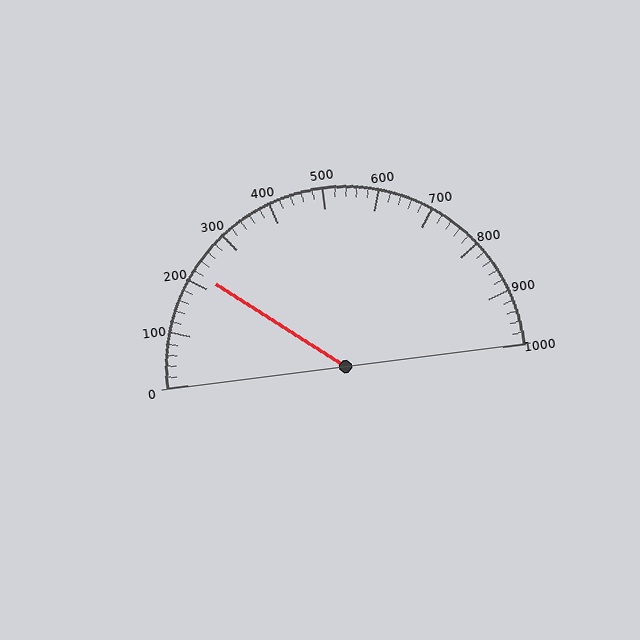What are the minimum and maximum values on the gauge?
The gauge ranges from 0 to 1000.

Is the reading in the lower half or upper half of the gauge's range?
The reading is in the lower half of the range (0 to 1000).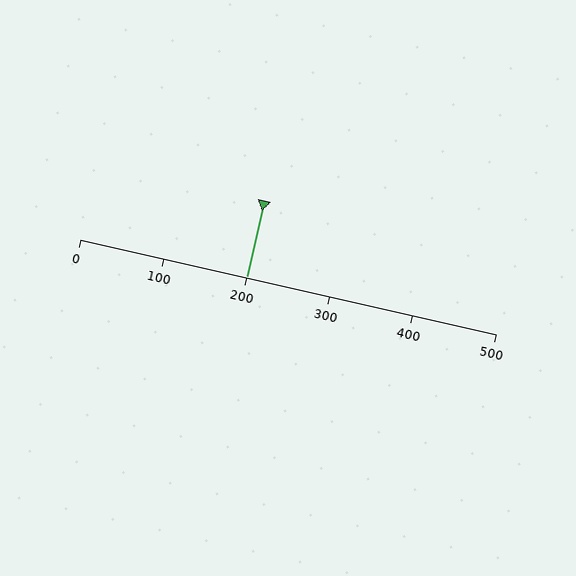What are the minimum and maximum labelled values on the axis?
The axis runs from 0 to 500.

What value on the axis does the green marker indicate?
The marker indicates approximately 200.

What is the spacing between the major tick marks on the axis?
The major ticks are spaced 100 apart.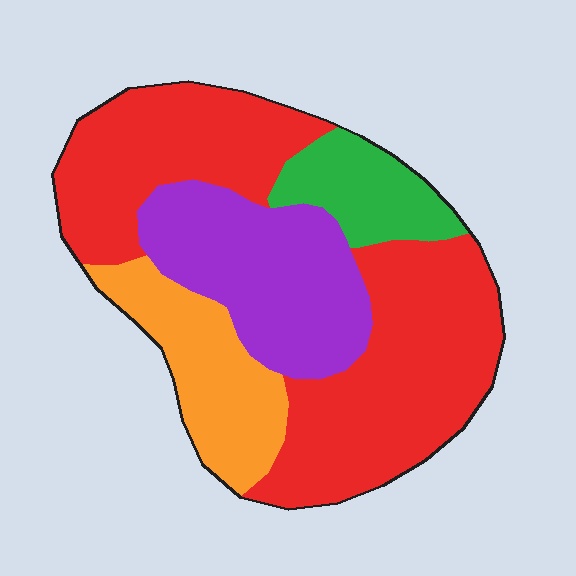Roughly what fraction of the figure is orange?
Orange covers 16% of the figure.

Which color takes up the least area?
Green, at roughly 10%.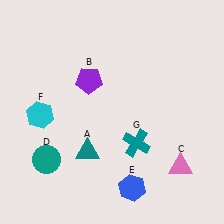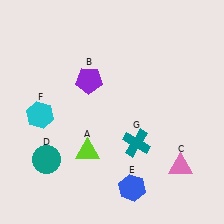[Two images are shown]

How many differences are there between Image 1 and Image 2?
There is 1 difference between the two images.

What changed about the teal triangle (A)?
In Image 1, A is teal. In Image 2, it changed to lime.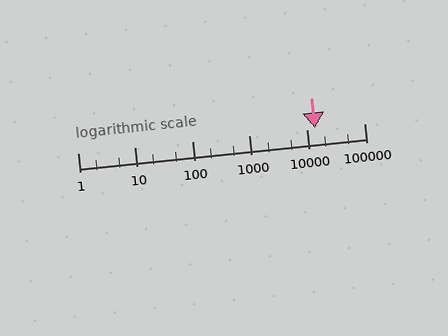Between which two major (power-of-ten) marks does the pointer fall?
The pointer is between 10000 and 100000.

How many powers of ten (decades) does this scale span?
The scale spans 5 decades, from 1 to 100000.